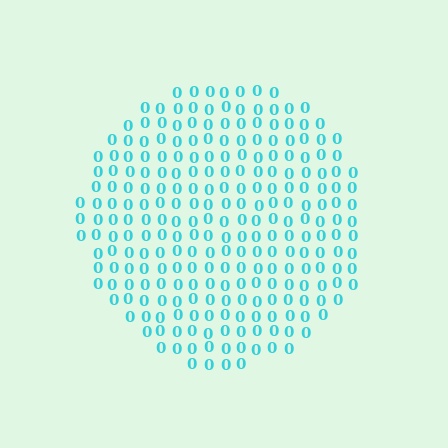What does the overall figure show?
The overall figure shows a circle.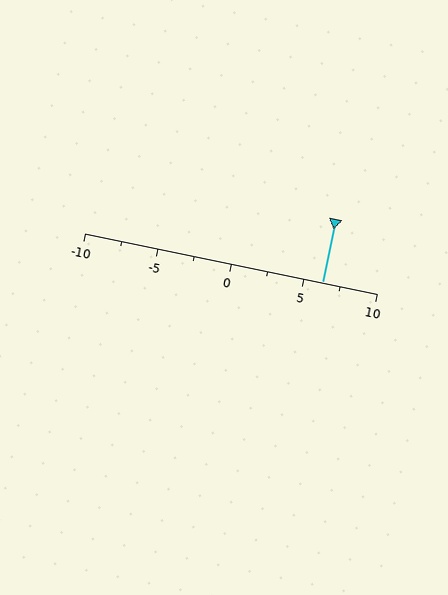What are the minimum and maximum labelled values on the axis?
The axis runs from -10 to 10.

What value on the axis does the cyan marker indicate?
The marker indicates approximately 6.2.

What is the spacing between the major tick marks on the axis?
The major ticks are spaced 5 apart.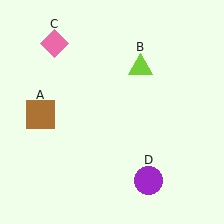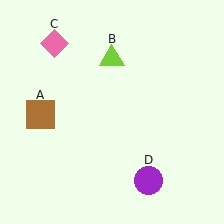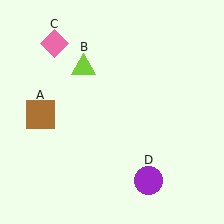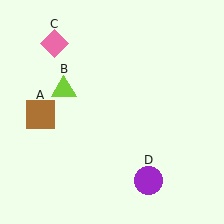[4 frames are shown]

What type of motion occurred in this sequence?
The lime triangle (object B) rotated counterclockwise around the center of the scene.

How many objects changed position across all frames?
1 object changed position: lime triangle (object B).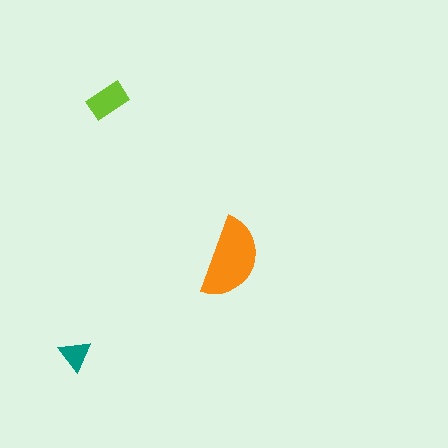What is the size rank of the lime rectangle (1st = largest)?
2nd.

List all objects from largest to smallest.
The orange semicircle, the lime rectangle, the teal triangle.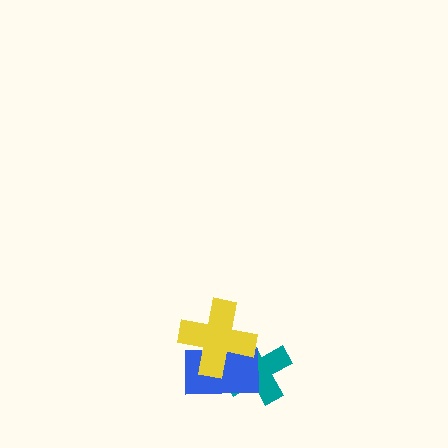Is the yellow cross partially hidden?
No, no other shape covers it.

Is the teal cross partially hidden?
Yes, it is partially covered by another shape.